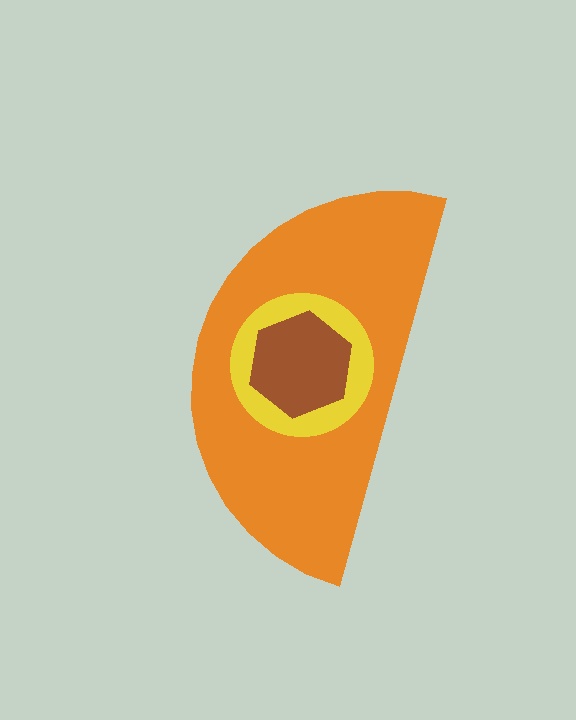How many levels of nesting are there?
3.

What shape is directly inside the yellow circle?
The brown hexagon.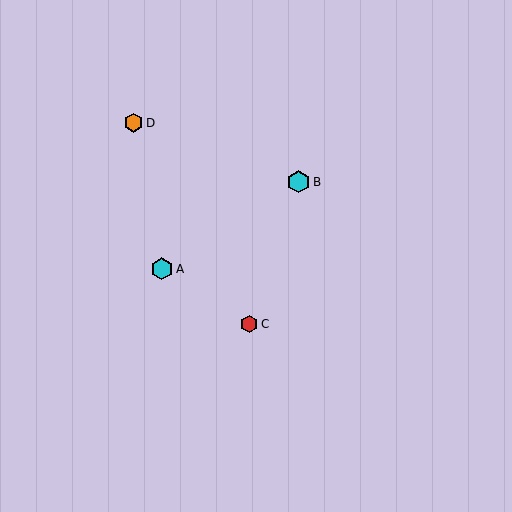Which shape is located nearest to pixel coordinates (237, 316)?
The red hexagon (labeled C) at (249, 324) is nearest to that location.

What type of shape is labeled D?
Shape D is an orange hexagon.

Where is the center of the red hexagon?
The center of the red hexagon is at (249, 324).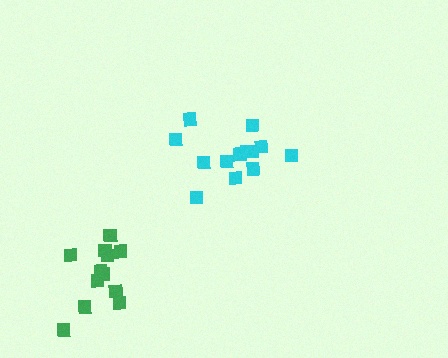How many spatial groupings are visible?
There are 2 spatial groupings.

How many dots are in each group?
Group 1: 13 dots, Group 2: 12 dots (25 total).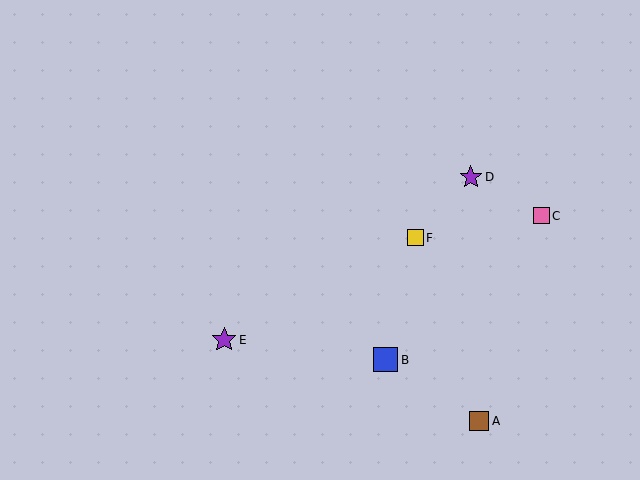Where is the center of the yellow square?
The center of the yellow square is at (415, 238).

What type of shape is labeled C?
Shape C is a pink square.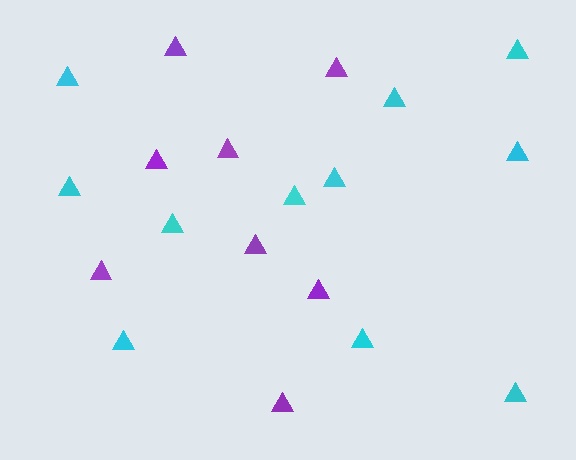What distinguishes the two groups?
There are 2 groups: one group of cyan triangles (11) and one group of purple triangles (8).